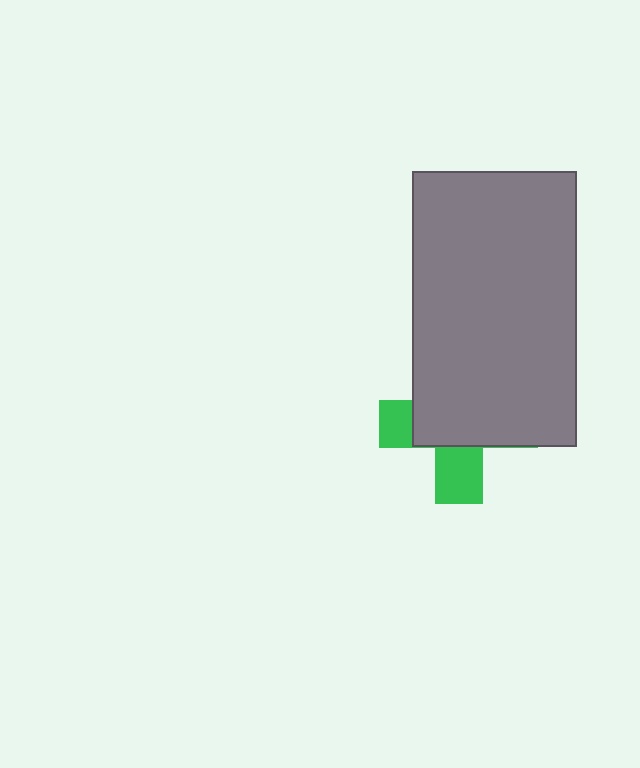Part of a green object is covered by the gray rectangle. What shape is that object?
It is a cross.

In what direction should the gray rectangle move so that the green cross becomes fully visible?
The gray rectangle should move up. That is the shortest direction to clear the overlap and leave the green cross fully visible.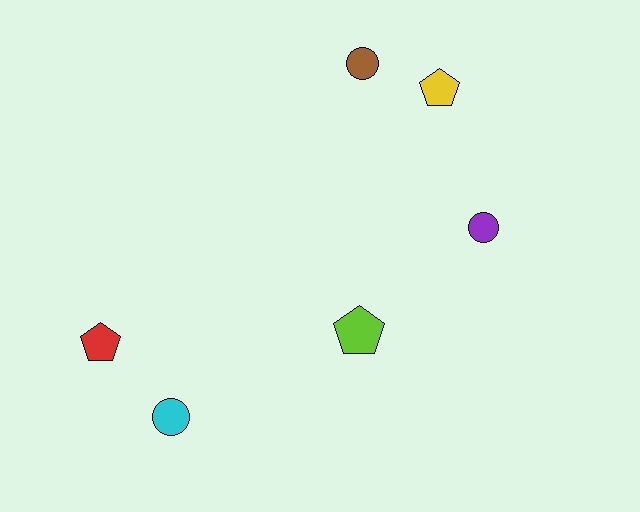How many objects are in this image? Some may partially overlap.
There are 6 objects.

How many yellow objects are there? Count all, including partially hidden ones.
There is 1 yellow object.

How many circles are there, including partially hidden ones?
There are 3 circles.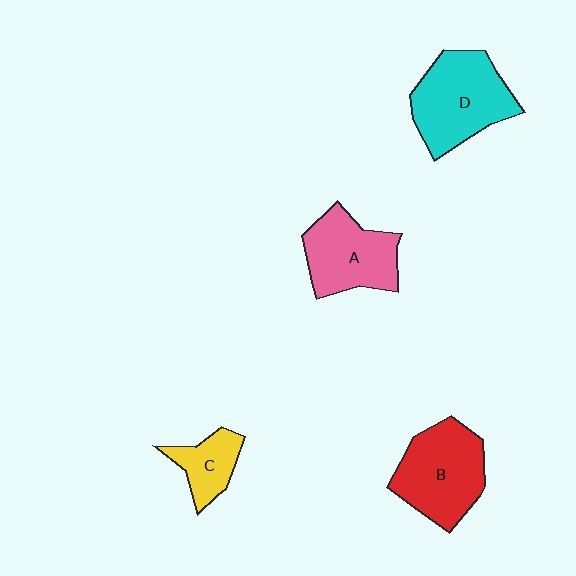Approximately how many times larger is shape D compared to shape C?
Approximately 2.2 times.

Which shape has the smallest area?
Shape C (yellow).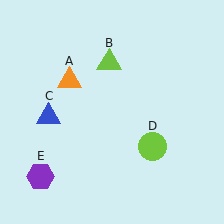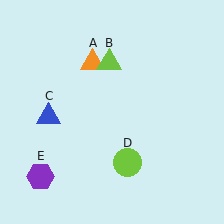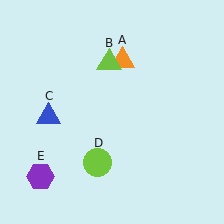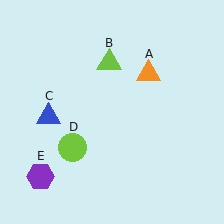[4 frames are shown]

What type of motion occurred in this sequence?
The orange triangle (object A), lime circle (object D) rotated clockwise around the center of the scene.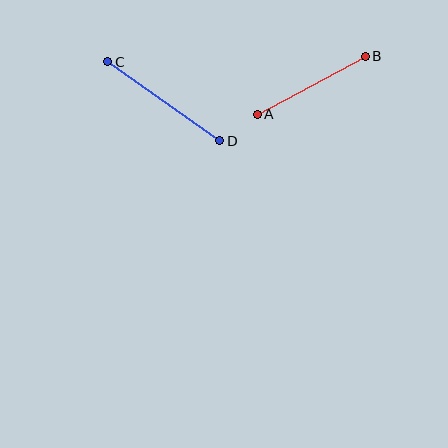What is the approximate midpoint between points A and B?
The midpoint is at approximately (311, 85) pixels.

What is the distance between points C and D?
The distance is approximately 137 pixels.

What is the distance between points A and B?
The distance is approximately 123 pixels.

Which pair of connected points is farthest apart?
Points C and D are farthest apart.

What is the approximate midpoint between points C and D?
The midpoint is at approximately (164, 101) pixels.